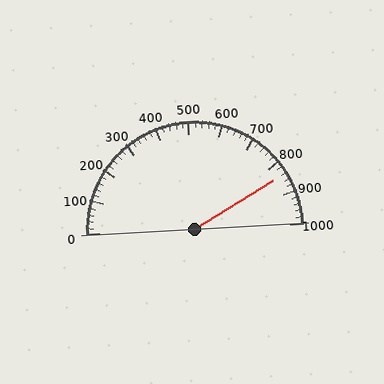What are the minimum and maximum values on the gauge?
The gauge ranges from 0 to 1000.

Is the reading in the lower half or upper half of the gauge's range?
The reading is in the upper half of the range (0 to 1000).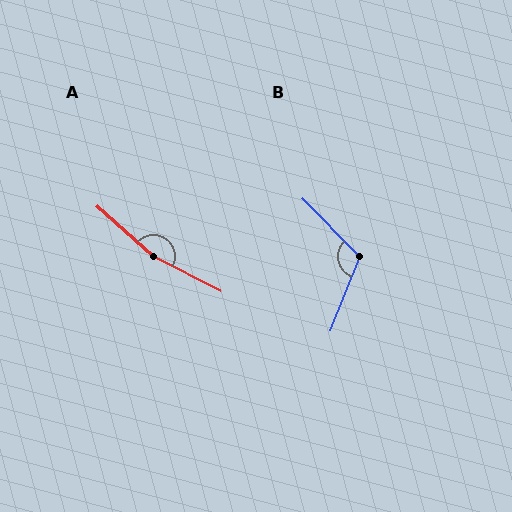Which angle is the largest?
A, at approximately 165 degrees.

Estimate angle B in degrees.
Approximately 114 degrees.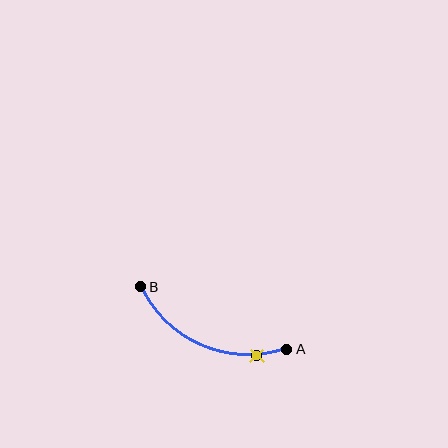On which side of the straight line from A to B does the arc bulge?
The arc bulges below the straight line connecting A and B.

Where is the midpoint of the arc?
The arc midpoint is the point on the curve farthest from the straight line joining A and B. It sits below that line.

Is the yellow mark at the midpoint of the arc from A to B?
No. The yellow mark lies on the arc but is closer to endpoint A. The arc midpoint would be at the point on the curve equidistant along the arc from both A and B.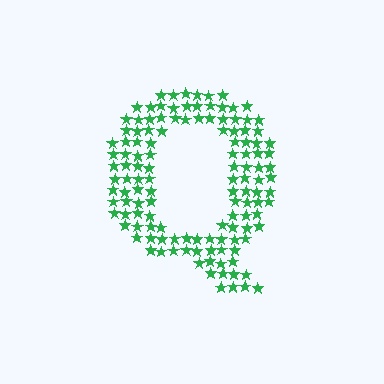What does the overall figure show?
The overall figure shows the letter Q.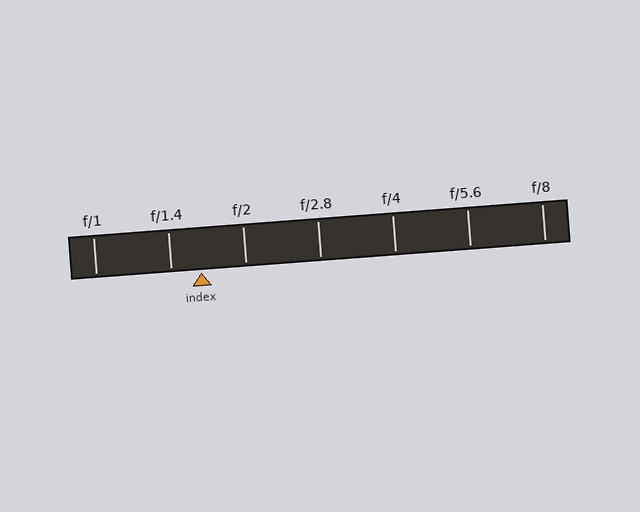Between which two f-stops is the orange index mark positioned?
The index mark is between f/1.4 and f/2.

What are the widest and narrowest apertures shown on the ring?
The widest aperture shown is f/1 and the narrowest is f/8.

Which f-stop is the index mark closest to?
The index mark is closest to f/1.4.